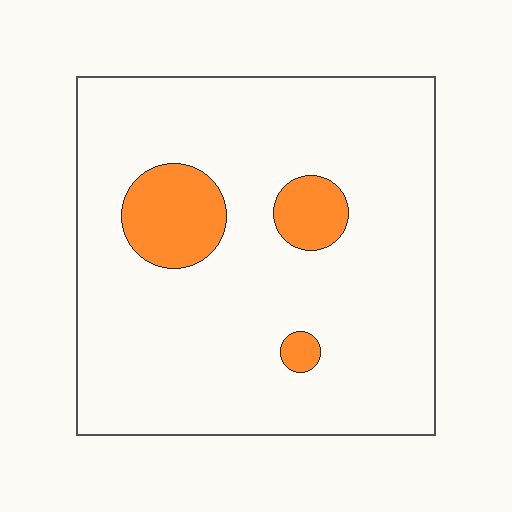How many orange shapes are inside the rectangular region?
3.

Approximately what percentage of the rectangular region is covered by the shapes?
Approximately 10%.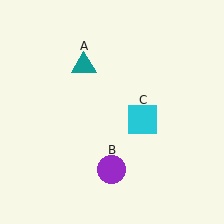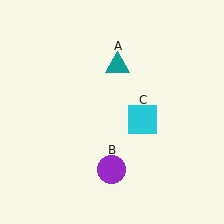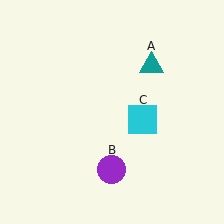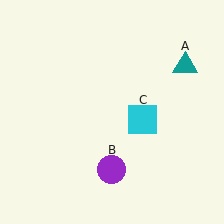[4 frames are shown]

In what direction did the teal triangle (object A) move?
The teal triangle (object A) moved right.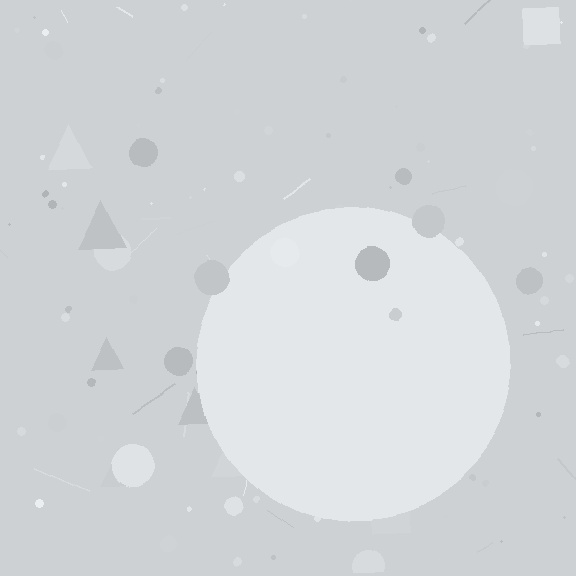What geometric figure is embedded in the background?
A circle is embedded in the background.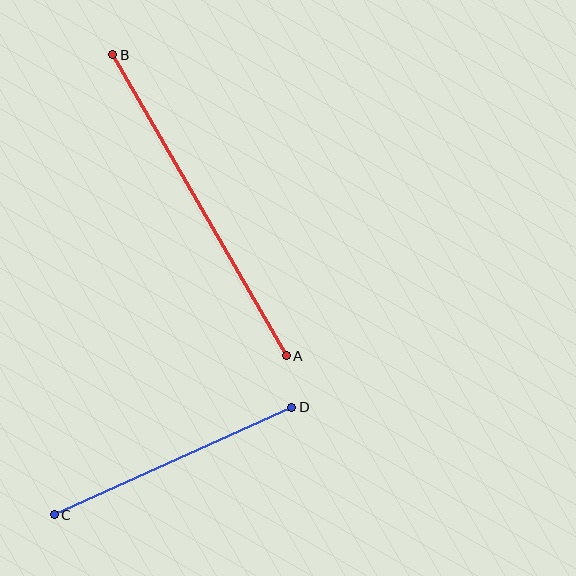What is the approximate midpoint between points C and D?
The midpoint is at approximately (173, 461) pixels.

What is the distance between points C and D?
The distance is approximately 261 pixels.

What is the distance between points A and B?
The distance is approximately 347 pixels.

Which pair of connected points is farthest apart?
Points A and B are farthest apart.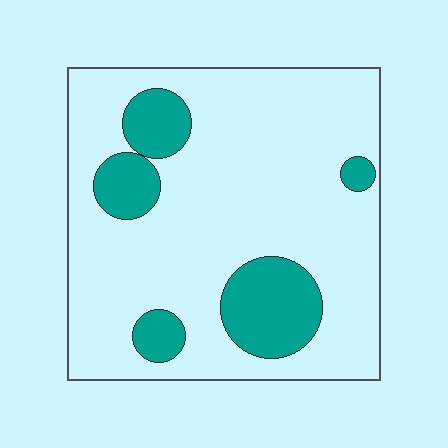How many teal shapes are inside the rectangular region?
5.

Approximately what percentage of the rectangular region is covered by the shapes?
Approximately 20%.